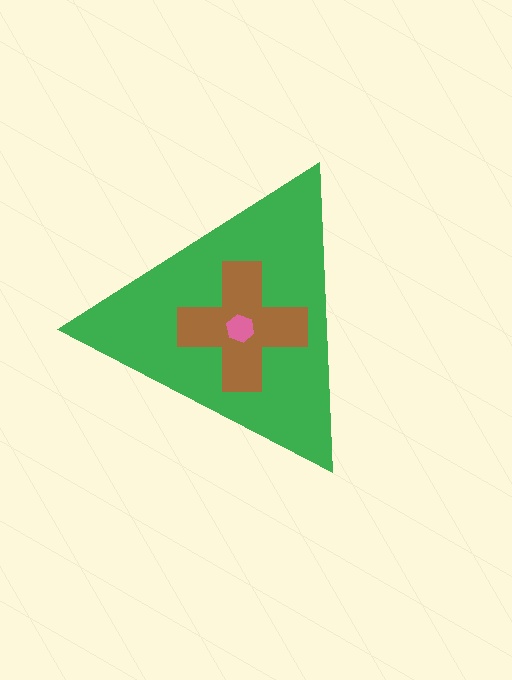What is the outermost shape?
The green triangle.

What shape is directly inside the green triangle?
The brown cross.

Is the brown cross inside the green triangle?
Yes.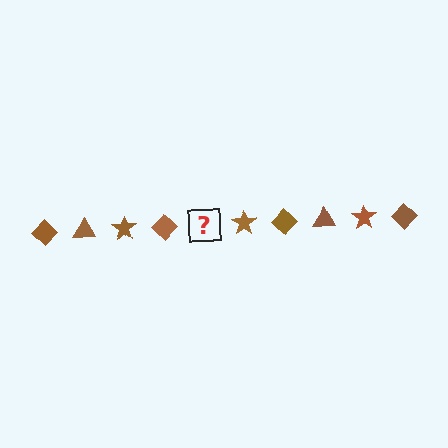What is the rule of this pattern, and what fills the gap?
The rule is that the pattern cycles through diamond, triangle, star shapes in brown. The gap should be filled with a brown triangle.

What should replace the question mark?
The question mark should be replaced with a brown triangle.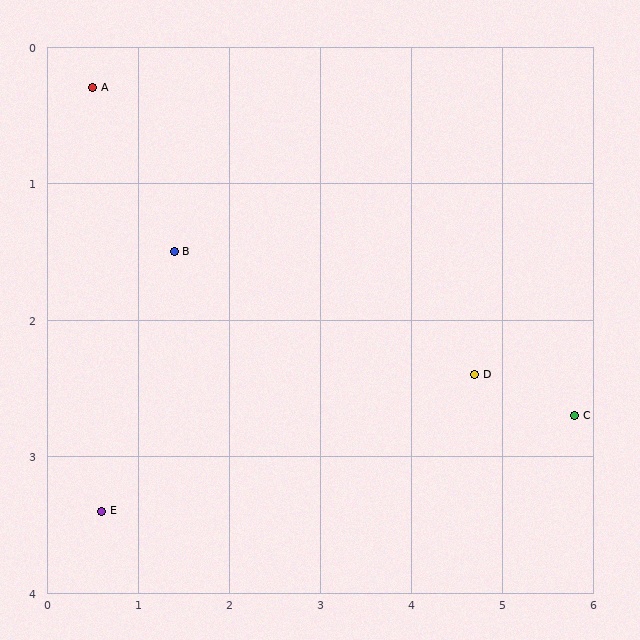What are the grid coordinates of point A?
Point A is at approximately (0.5, 0.3).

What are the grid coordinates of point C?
Point C is at approximately (5.8, 2.7).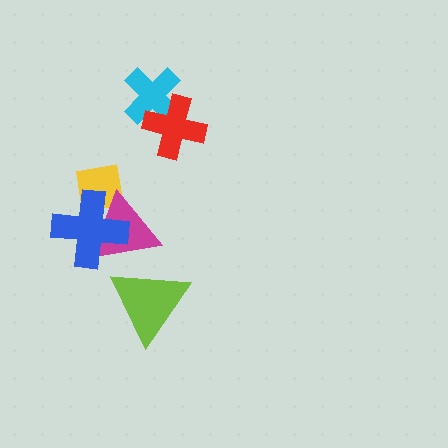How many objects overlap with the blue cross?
2 objects overlap with the blue cross.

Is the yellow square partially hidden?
Yes, it is partially covered by another shape.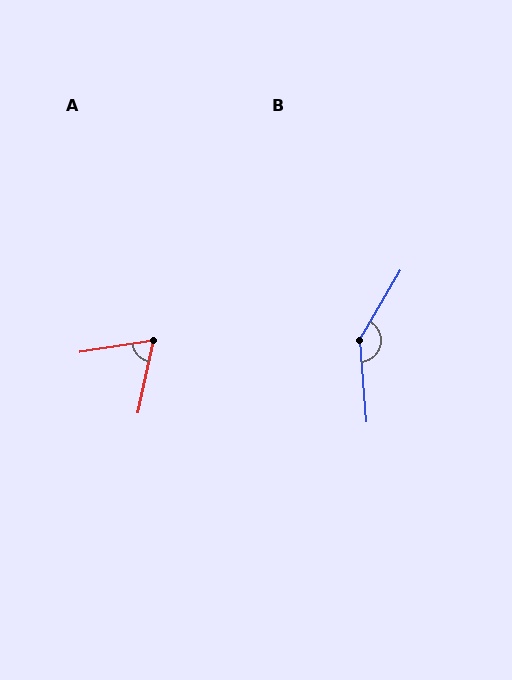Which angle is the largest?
B, at approximately 145 degrees.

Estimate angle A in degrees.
Approximately 69 degrees.